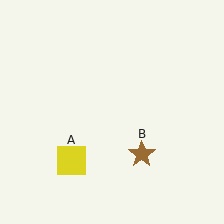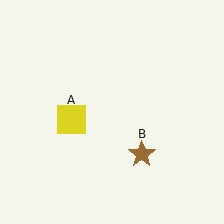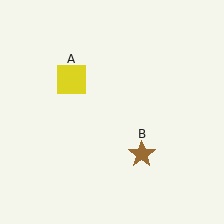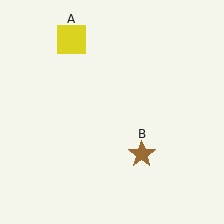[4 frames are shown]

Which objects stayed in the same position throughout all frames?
Brown star (object B) remained stationary.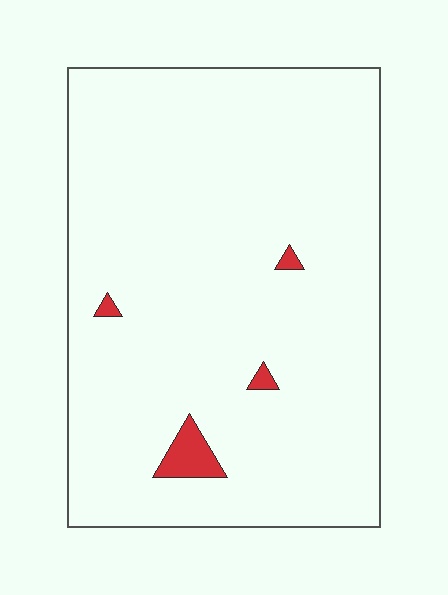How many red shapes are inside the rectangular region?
4.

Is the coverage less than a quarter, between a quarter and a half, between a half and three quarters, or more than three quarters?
Less than a quarter.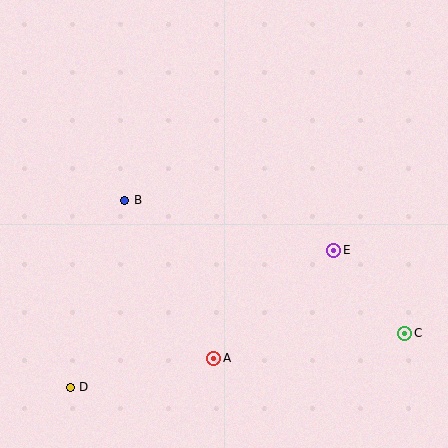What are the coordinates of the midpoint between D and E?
The midpoint between D and E is at (202, 319).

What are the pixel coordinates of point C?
Point C is at (405, 333).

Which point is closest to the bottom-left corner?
Point D is closest to the bottom-left corner.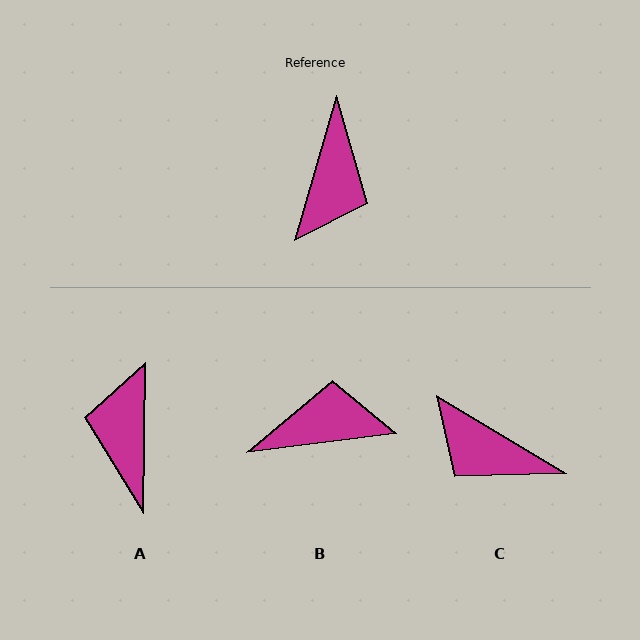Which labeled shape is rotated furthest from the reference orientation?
A, about 165 degrees away.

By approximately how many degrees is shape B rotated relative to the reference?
Approximately 113 degrees counter-clockwise.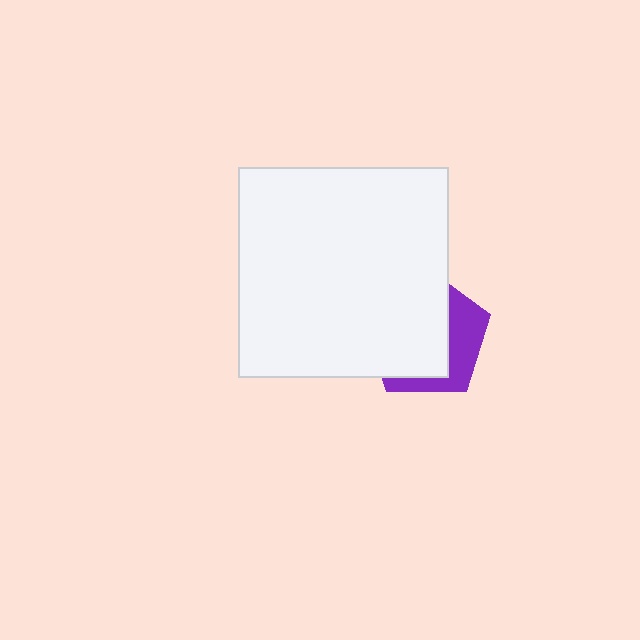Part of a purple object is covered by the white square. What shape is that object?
It is a pentagon.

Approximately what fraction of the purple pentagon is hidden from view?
Roughly 66% of the purple pentagon is hidden behind the white square.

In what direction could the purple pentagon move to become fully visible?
The purple pentagon could move right. That would shift it out from behind the white square entirely.